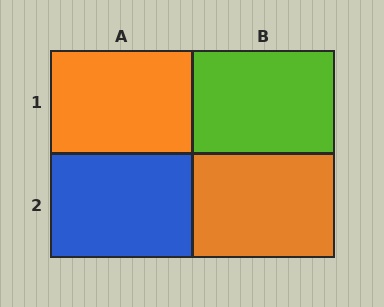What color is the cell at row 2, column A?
Blue.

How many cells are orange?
2 cells are orange.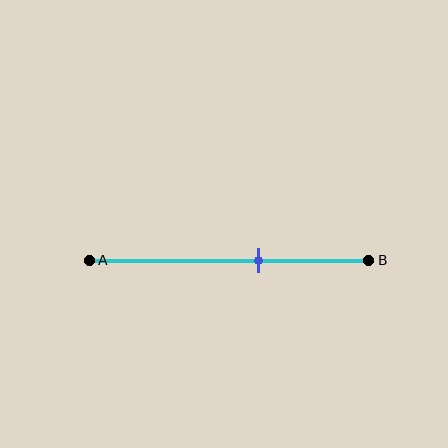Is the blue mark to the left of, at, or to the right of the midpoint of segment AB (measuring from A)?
The blue mark is to the right of the midpoint of segment AB.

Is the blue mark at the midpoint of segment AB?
No, the mark is at about 60% from A, not at the 50% midpoint.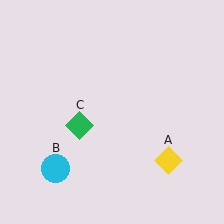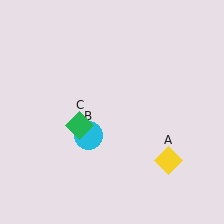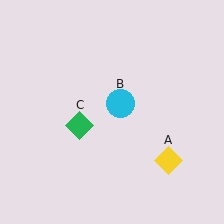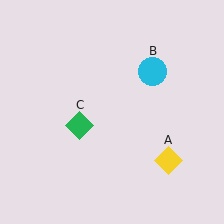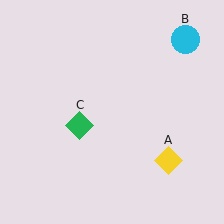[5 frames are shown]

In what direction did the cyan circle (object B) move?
The cyan circle (object B) moved up and to the right.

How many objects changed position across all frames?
1 object changed position: cyan circle (object B).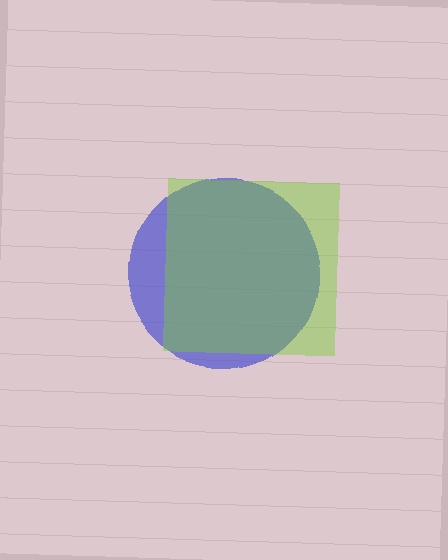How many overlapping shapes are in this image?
There are 2 overlapping shapes in the image.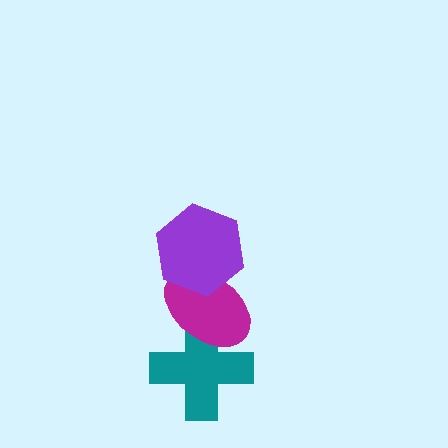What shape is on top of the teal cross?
The magenta ellipse is on top of the teal cross.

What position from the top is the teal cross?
The teal cross is 3rd from the top.